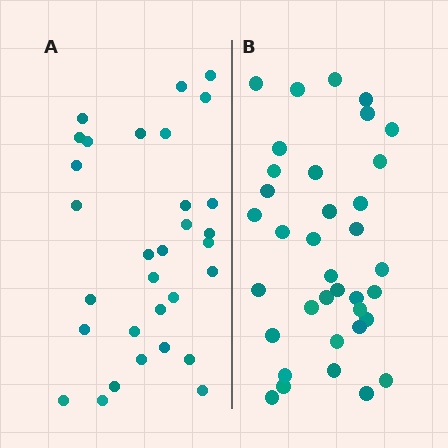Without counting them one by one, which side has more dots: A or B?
Region B (the right region) has more dots.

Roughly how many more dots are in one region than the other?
Region B has about 5 more dots than region A.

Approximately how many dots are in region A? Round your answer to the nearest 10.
About 30 dots. (The exact count is 31, which rounds to 30.)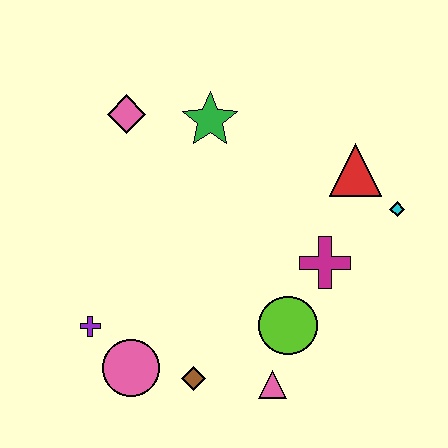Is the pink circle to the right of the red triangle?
No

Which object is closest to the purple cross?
The pink circle is closest to the purple cross.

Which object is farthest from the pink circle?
The cyan diamond is farthest from the pink circle.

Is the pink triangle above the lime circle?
No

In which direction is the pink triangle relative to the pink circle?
The pink triangle is to the right of the pink circle.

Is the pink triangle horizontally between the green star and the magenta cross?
Yes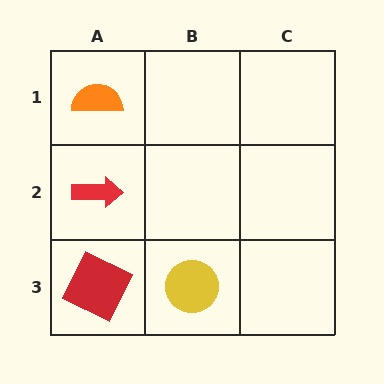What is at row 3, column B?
A yellow circle.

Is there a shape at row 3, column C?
No, that cell is empty.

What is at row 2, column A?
A red arrow.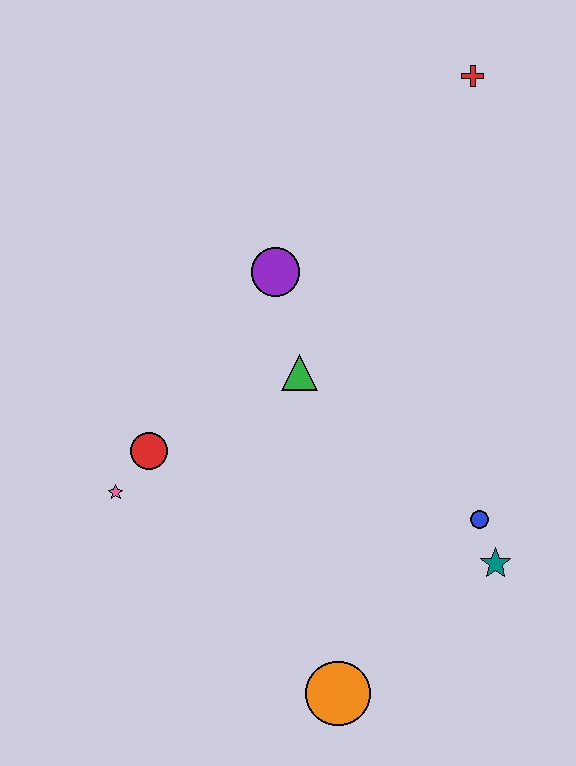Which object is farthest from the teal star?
The red cross is farthest from the teal star.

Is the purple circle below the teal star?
No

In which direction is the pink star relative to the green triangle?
The pink star is to the left of the green triangle.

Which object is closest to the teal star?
The blue circle is closest to the teal star.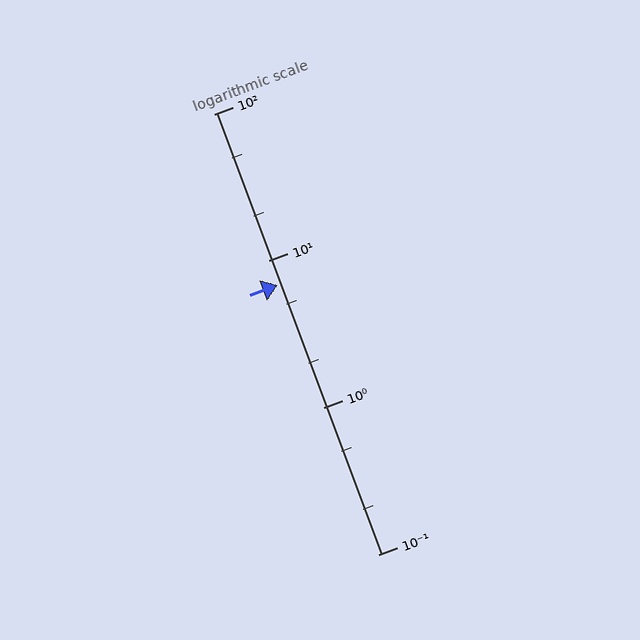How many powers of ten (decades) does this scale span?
The scale spans 3 decades, from 0.1 to 100.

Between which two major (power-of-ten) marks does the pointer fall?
The pointer is between 1 and 10.